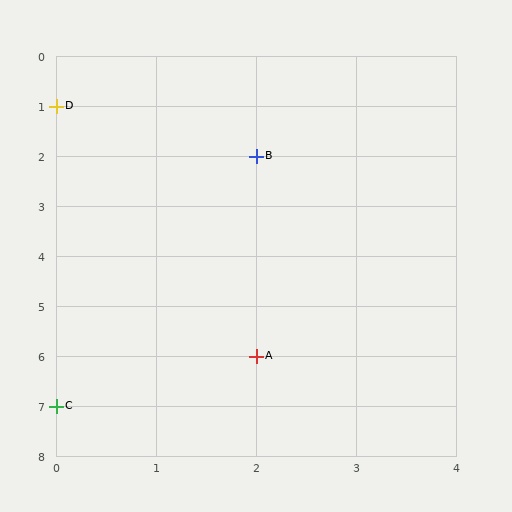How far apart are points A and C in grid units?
Points A and C are 2 columns and 1 row apart (about 2.2 grid units diagonally).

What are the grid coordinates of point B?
Point B is at grid coordinates (2, 2).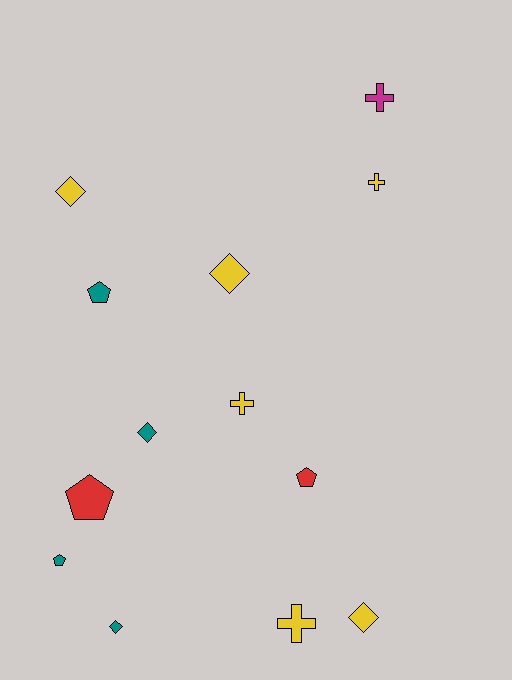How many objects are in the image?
There are 13 objects.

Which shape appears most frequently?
Diamond, with 5 objects.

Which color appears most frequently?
Yellow, with 6 objects.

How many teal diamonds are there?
There are 2 teal diamonds.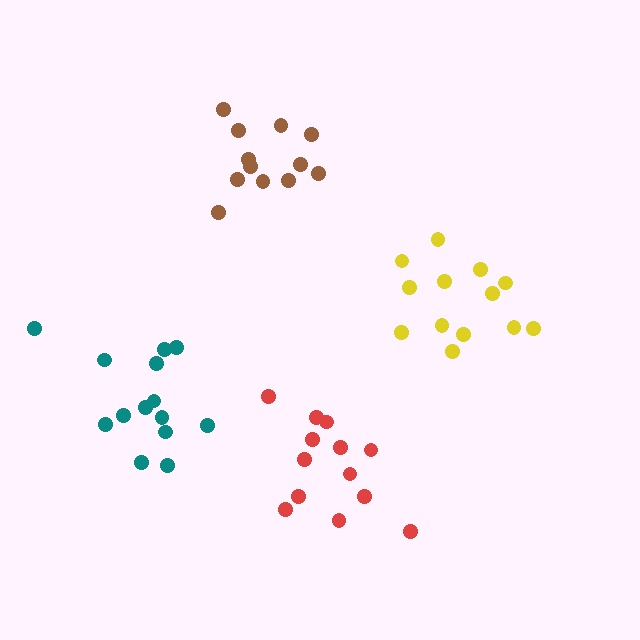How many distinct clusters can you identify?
There are 4 distinct clusters.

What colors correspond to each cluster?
The clusters are colored: red, yellow, teal, brown.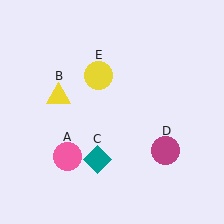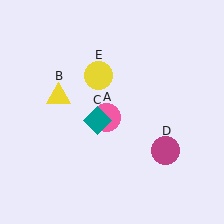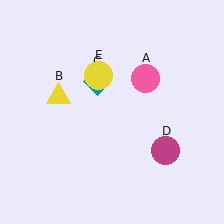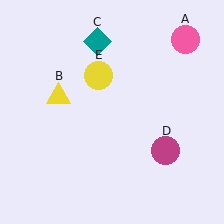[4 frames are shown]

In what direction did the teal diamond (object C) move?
The teal diamond (object C) moved up.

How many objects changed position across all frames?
2 objects changed position: pink circle (object A), teal diamond (object C).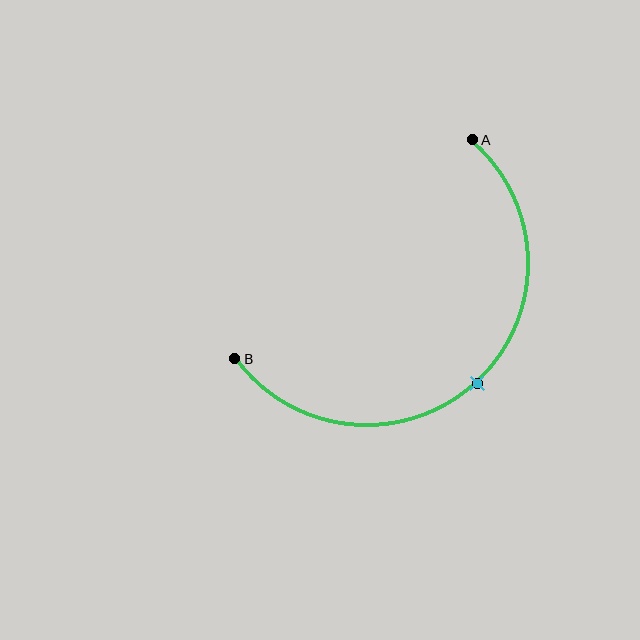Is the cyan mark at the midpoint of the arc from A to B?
Yes. The cyan mark lies on the arc at equal arc-length from both A and B — it is the arc midpoint.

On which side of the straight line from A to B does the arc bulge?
The arc bulges below and to the right of the straight line connecting A and B.